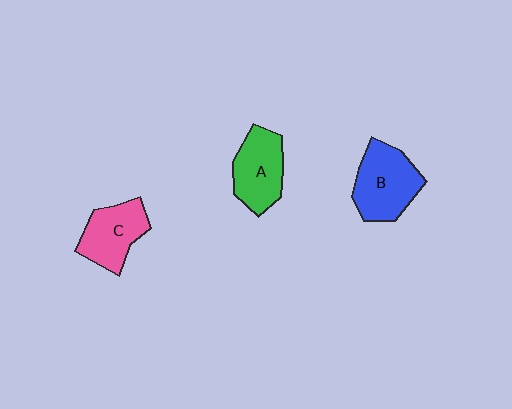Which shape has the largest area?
Shape B (blue).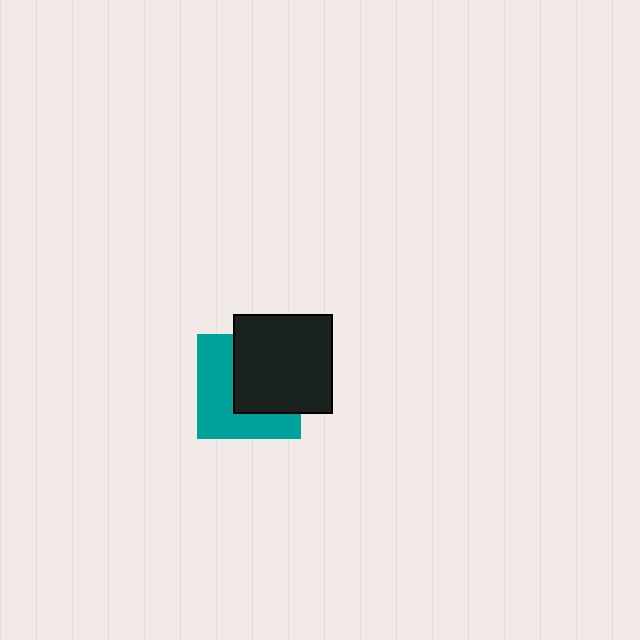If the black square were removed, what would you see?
You would see the complete teal square.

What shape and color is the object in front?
The object in front is a black square.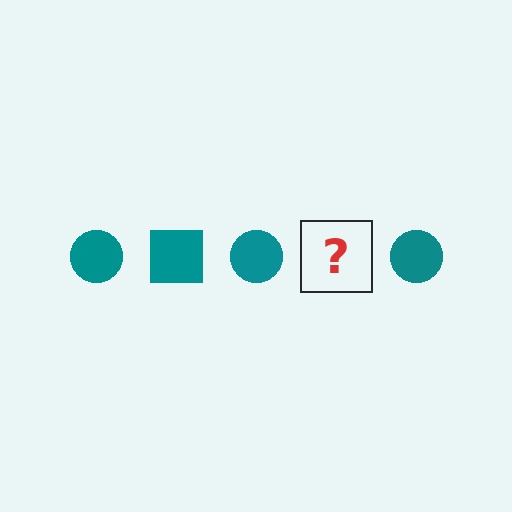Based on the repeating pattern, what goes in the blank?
The blank should be a teal square.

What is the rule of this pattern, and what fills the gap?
The rule is that the pattern cycles through circle, square shapes in teal. The gap should be filled with a teal square.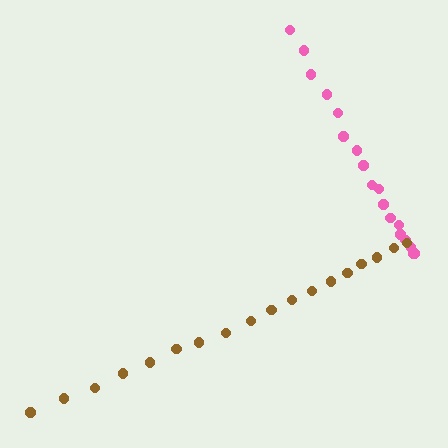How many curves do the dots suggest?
There are 2 distinct paths.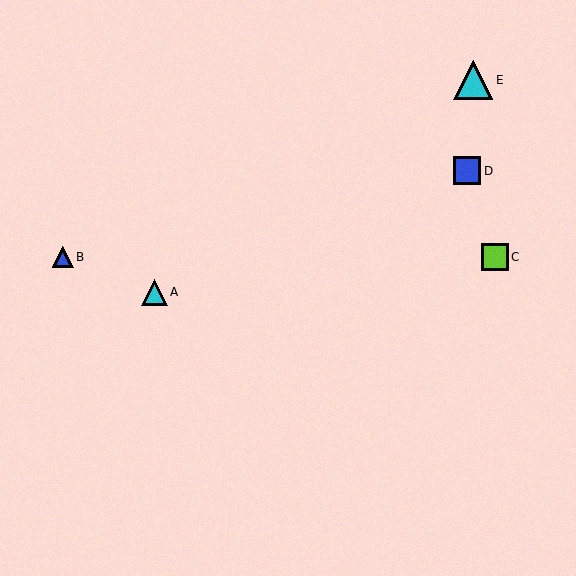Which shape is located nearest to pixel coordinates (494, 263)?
The lime square (labeled C) at (495, 258) is nearest to that location.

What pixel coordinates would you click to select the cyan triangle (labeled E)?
Click at (474, 80) to select the cyan triangle E.